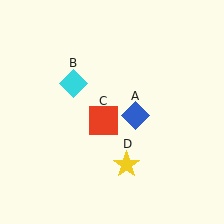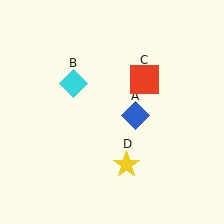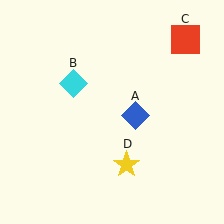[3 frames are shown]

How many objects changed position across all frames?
1 object changed position: red square (object C).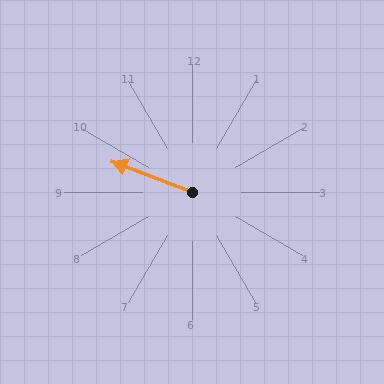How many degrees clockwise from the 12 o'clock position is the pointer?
Approximately 291 degrees.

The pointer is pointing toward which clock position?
Roughly 10 o'clock.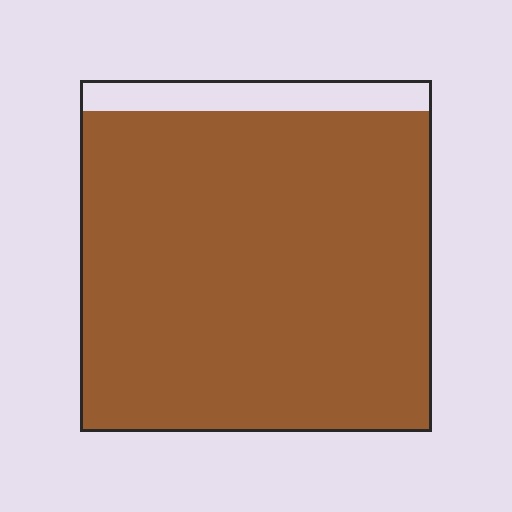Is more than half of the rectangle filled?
Yes.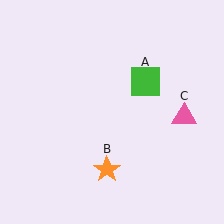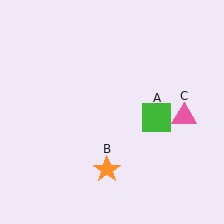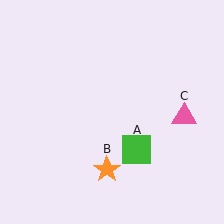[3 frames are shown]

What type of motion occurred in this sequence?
The green square (object A) rotated clockwise around the center of the scene.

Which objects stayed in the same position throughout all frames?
Orange star (object B) and pink triangle (object C) remained stationary.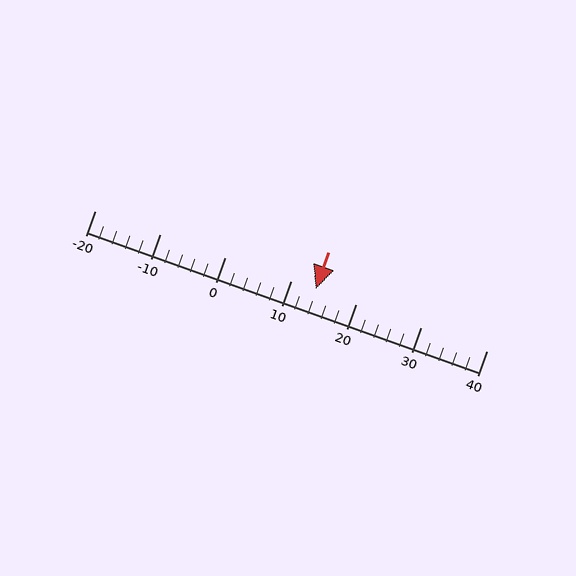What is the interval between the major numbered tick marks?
The major tick marks are spaced 10 units apart.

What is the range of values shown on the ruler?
The ruler shows values from -20 to 40.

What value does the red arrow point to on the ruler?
The red arrow points to approximately 14.